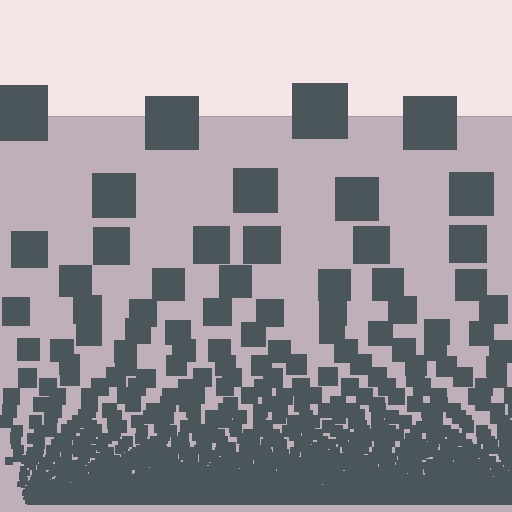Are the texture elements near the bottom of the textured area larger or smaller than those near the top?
Smaller. The gradient is inverted — elements near the bottom are smaller and denser.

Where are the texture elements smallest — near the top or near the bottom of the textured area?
Near the bottom.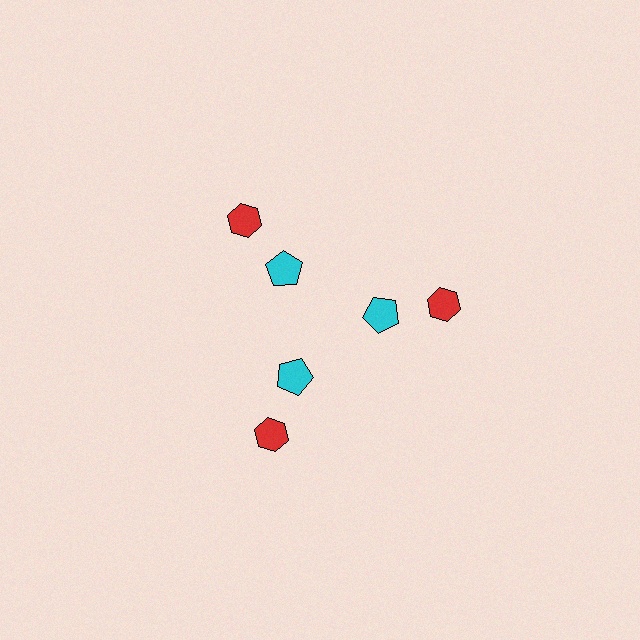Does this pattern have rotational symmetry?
Yes, this pattern has 3-fold rotational symmetry. It looks the same after rotating 120 degrees around the center.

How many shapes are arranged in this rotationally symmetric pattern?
There are 6 shapes, arranged in 3 groups of 2.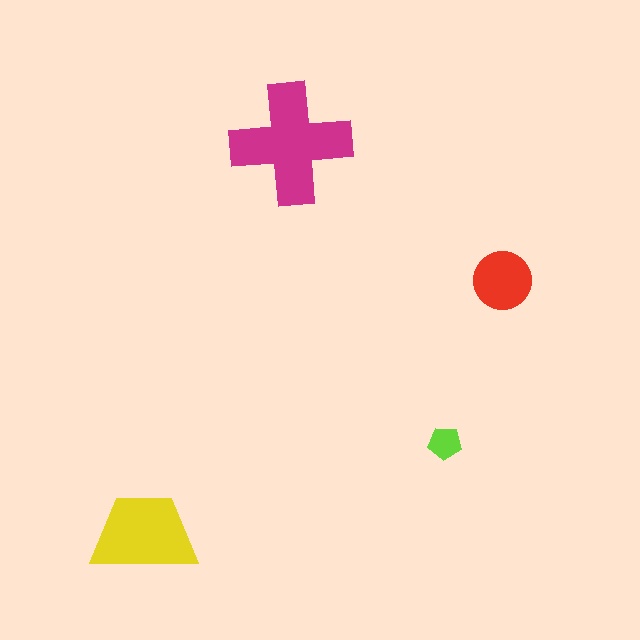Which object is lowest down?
The yellow trapezoid is bottommost.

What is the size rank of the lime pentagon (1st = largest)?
4th.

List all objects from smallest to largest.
The lime pentagon, the red circle, the yellow trapezoid, the magenta cross.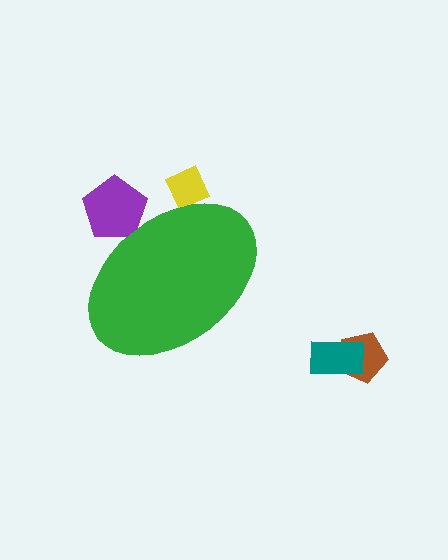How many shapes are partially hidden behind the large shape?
2 shapes are partially hidden.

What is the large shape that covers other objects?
A green ellipse.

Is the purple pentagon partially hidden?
Yes, the purple pentagon is partially hidden behind the green ellipse.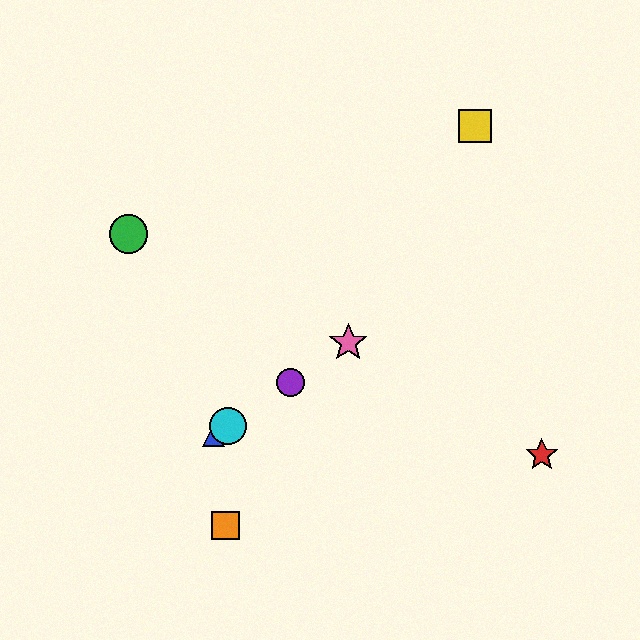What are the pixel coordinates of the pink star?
The pink star is at (348, 343).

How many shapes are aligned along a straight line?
4 shapes (the blue triangle, the purple circle, the cyan circle, the pink star) are aligned along a straight line.